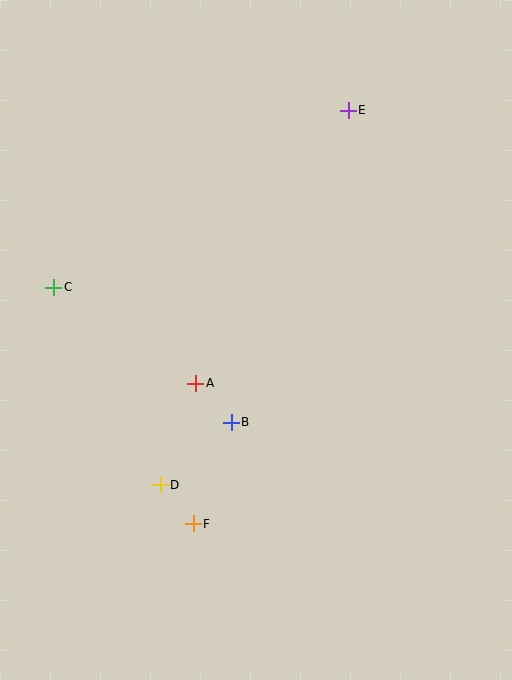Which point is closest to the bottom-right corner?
Point F is closest to the bottom-right corner.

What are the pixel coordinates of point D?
Point D is at (160, 485).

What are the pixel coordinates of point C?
Point C is at (54, 287).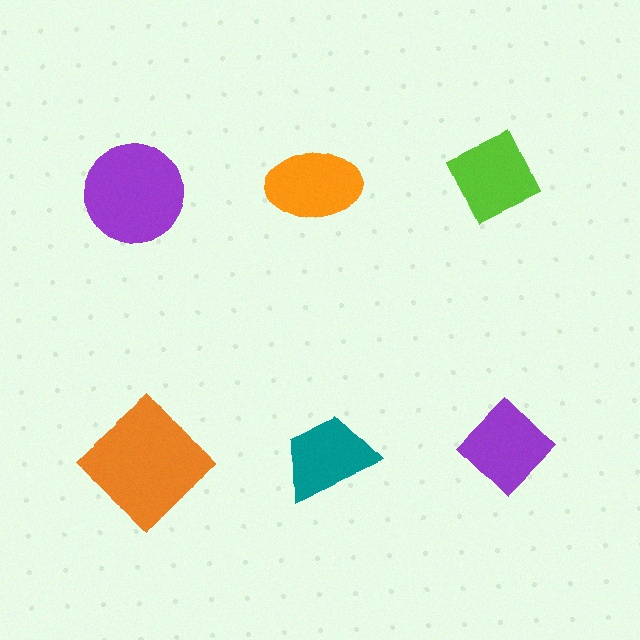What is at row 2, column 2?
A teal trapezoid.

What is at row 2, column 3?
A purple diamond.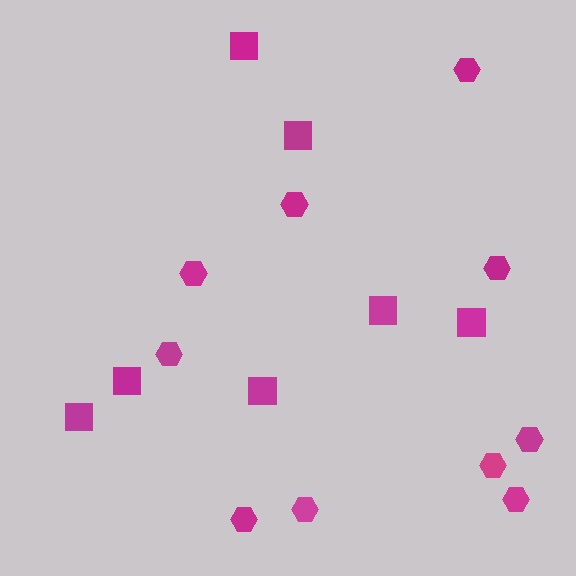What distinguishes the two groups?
There are 2 groups: one group of hexagons (10) and one group of squares (7).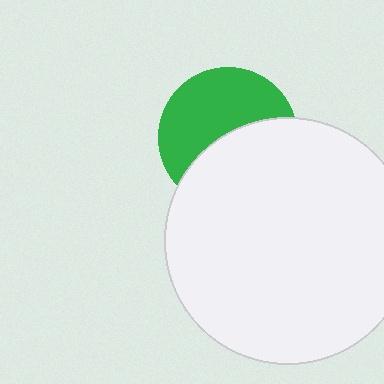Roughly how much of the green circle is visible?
About half of it is visible (roughly 52%).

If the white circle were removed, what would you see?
You would see the complete green circle.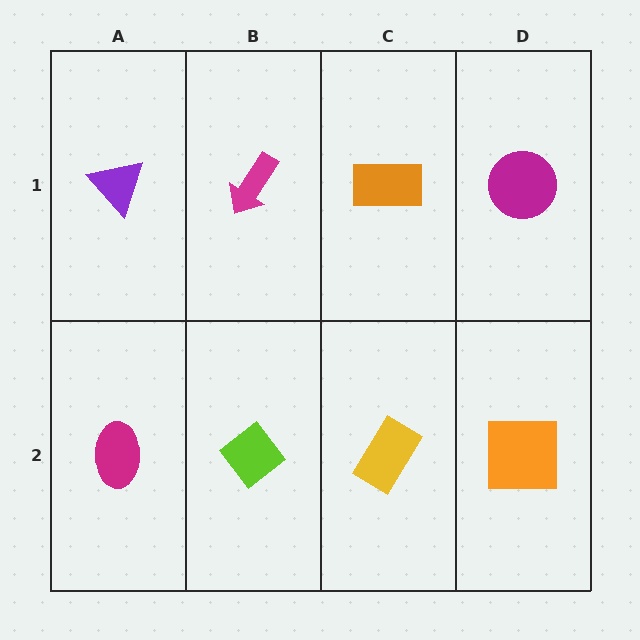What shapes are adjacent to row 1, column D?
An orange square (row 2, column D), an orange rectangle (row 1, column C).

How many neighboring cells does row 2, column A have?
2.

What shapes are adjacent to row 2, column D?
A magenta circle (row 1, column D), a yellow rectangle (row 2, column C).